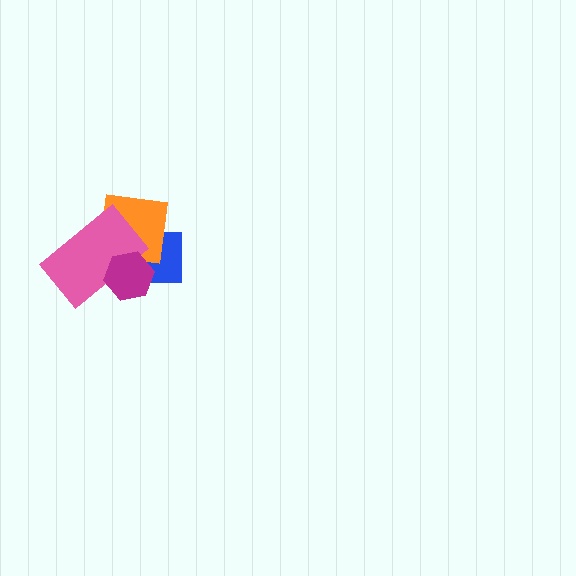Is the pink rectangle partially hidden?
Yes, it is partially covered by another shape.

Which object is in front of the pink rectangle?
The magenta hexagon is in front of the pink rectangle.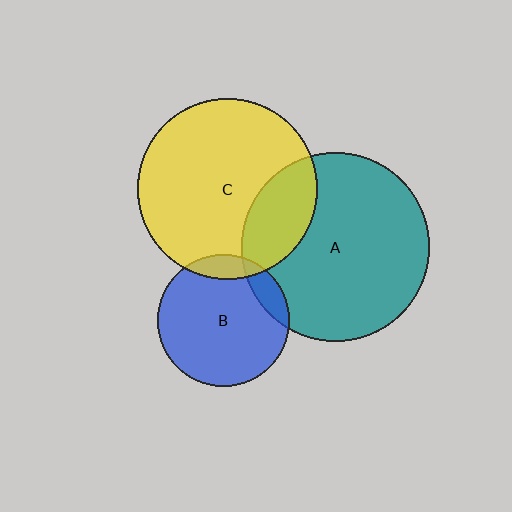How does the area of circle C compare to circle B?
Approximately 1.9 times.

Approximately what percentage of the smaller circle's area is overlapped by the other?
Approximately 10%.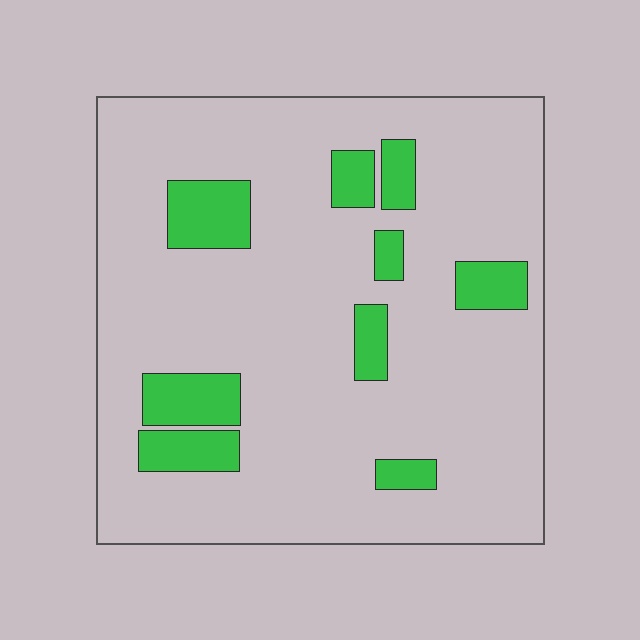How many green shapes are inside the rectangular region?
9.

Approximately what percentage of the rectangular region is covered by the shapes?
Approximately 15%.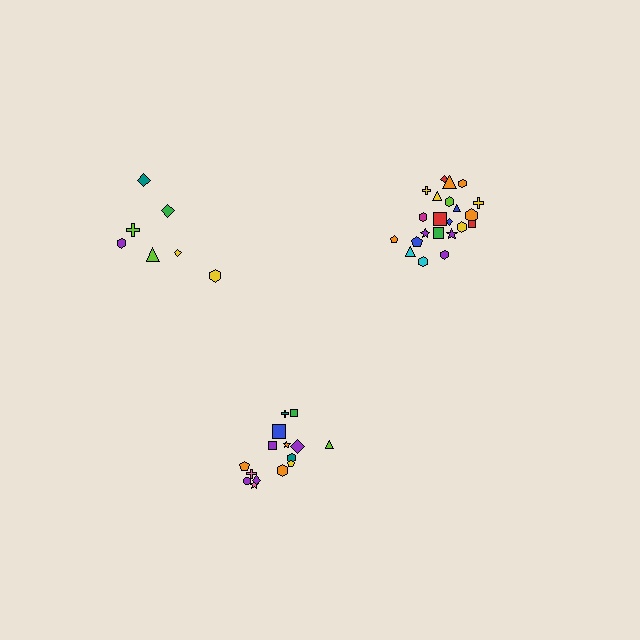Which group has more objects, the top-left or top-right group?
The top-right group.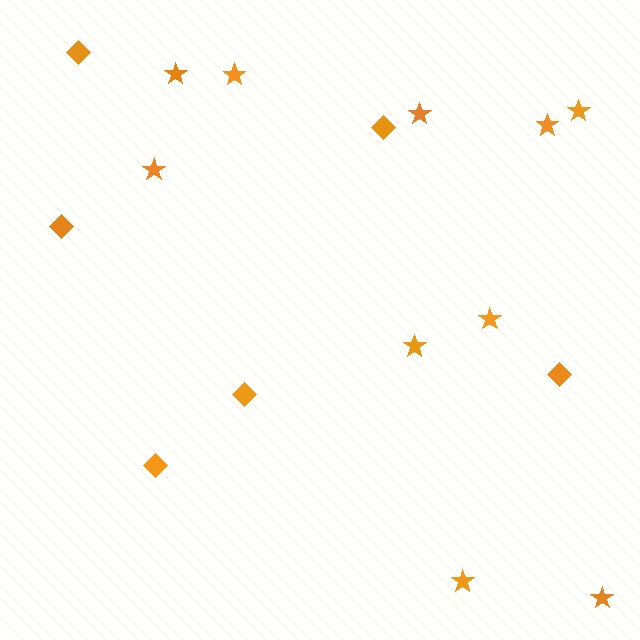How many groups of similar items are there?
There are 2 groups: one group of diamonds (6) and one group of stars (10).